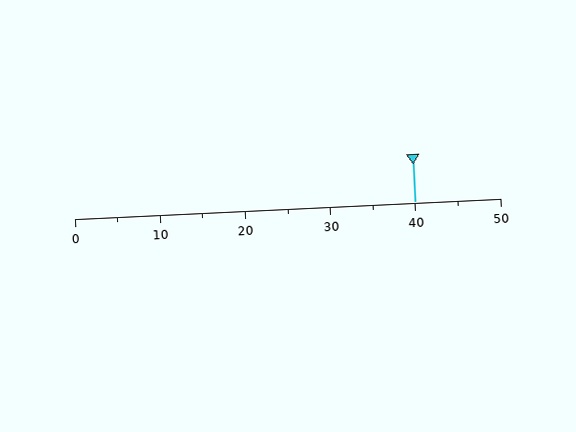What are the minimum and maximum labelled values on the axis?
The axis runs from 0 to 50.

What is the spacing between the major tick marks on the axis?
The major ticks are spaced 10 apart.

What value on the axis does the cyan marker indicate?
The marker indicates approximately 40.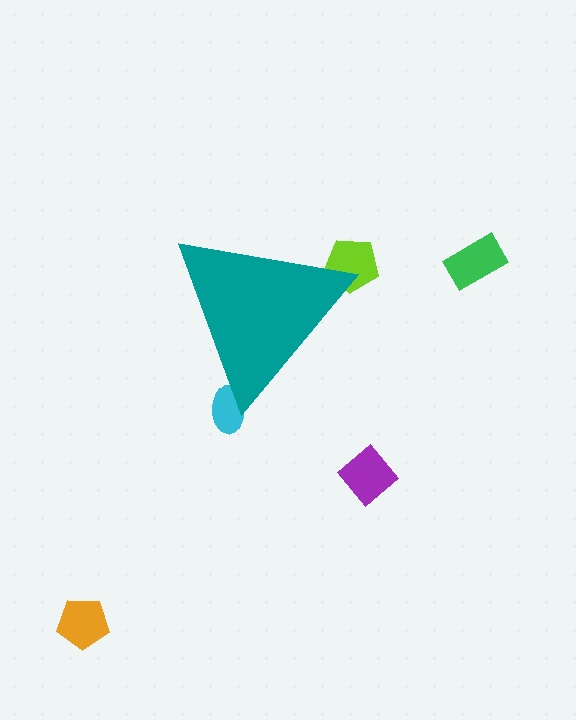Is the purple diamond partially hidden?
No, the purple diamond is fully visible.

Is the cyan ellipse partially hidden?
Yes, the cyan ellipse is partially hidden behind the teal triangle.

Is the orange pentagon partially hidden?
No, the orange pentagon is fully visible.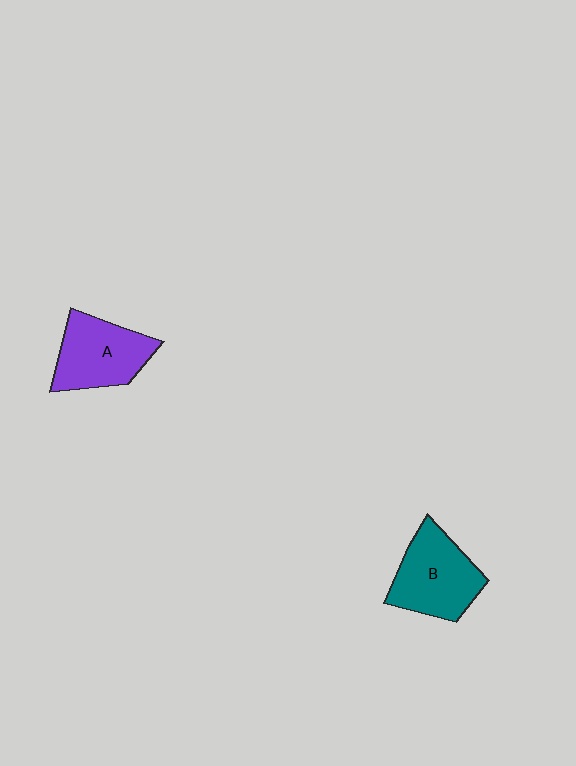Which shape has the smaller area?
Shape A (purple).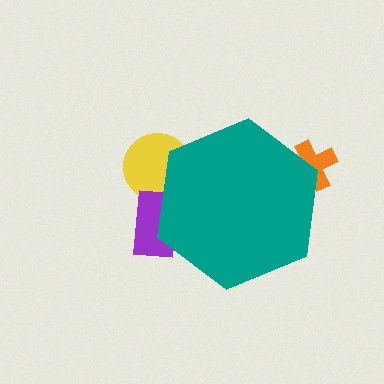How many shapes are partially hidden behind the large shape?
3 shapes are partially hidden.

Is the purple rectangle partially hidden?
Yes, the purple rectangle is partially hidden behind the teal hexagon.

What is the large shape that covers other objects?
A teal hexagon.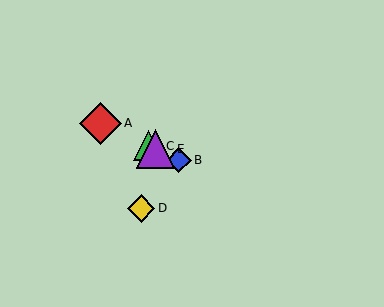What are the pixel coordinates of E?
Object E is at (155, 149).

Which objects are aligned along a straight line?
Objects A, B, C, E are aligned along a straight line.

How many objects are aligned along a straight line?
4 objects (A, B, C, E) are aligned along a straight line.